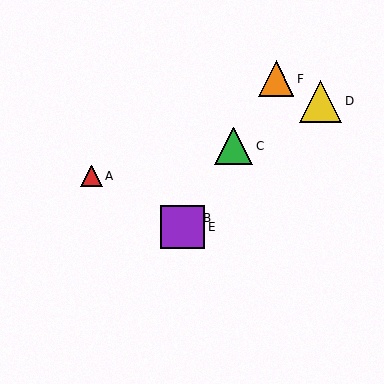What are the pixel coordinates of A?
Object A is at (92, 176).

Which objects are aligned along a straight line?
Objects B, C, E, F are aligned along a straight line.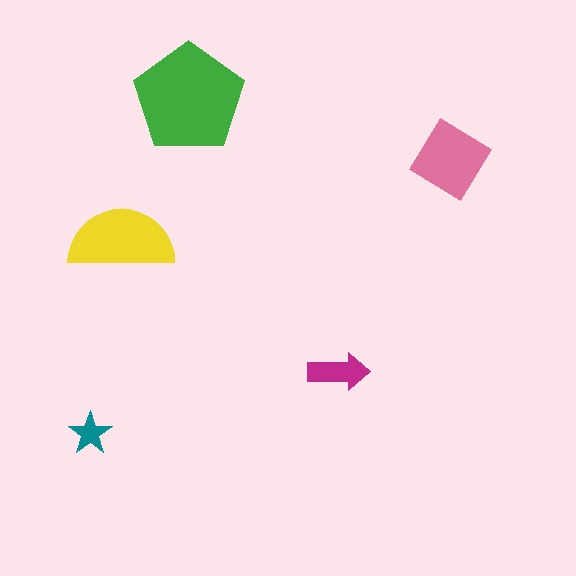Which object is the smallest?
The teal star.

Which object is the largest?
The green pentagon.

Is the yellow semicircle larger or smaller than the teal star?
Larger.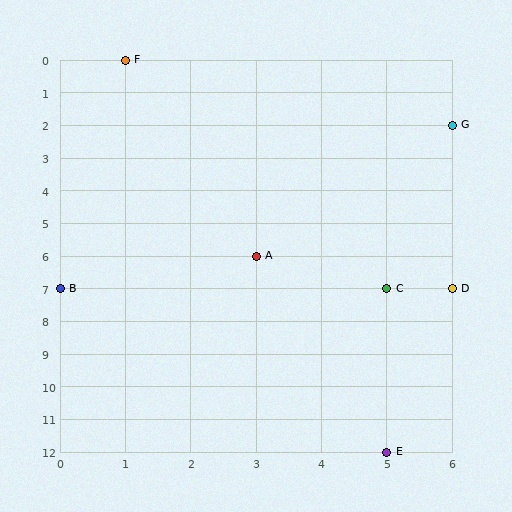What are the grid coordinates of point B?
Point B is at grid coordinates (0, 7).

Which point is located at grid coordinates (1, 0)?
Point F is at (1, 0).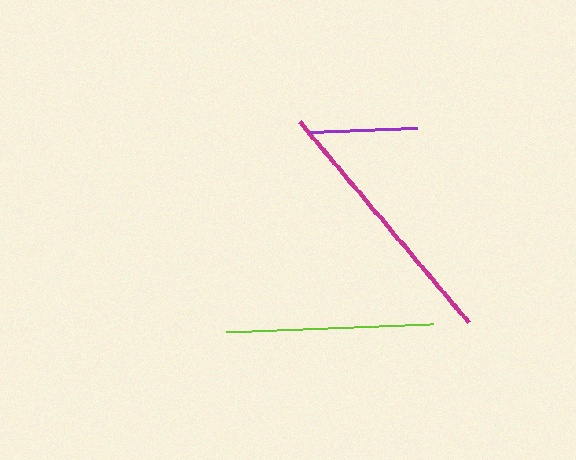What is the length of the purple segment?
The purple segment is approximately 107 pixels long.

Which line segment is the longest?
The magenta line is the longest at approximately 262 pixels.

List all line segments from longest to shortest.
From longest to shortest: magenta, lime, purple.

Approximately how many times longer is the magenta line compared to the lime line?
The magenta line is approximately 1.3 times the length of the lime line.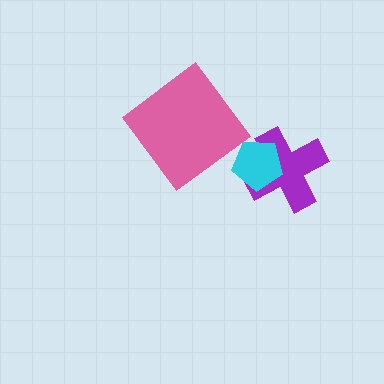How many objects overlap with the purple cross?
1 object overlaps with the purple cross.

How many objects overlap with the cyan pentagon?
1 object overlaps with the cyan pentagon.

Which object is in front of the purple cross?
The cyan pentagon is in front of the purple cross.